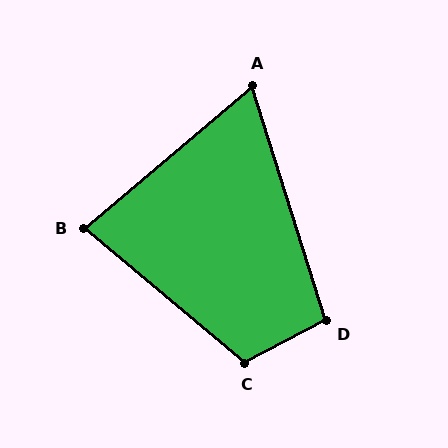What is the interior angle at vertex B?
Approximately 80 degrees (acute).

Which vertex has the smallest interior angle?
A, at approximately 68 degrees.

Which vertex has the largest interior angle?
C, at approximately 112 degrees.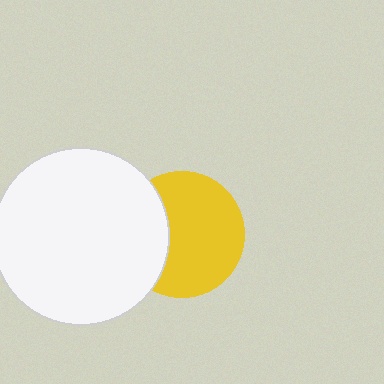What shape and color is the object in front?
The object in front is a white circle.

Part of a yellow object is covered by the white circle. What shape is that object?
It is a circle.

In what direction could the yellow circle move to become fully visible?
The yellow circle could move right. That would shift it out from behind the white circle entirely.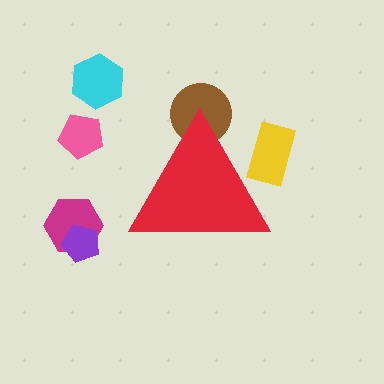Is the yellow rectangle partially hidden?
Yes, the yellow rectangle is partially hidden behind the red triangle.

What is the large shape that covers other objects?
A red triangle.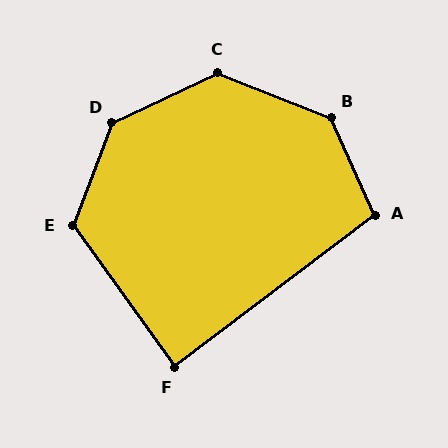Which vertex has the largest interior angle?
D, at approximately 136 degrees.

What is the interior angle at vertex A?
Approximately 103 degrees (obtuse).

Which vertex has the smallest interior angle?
F, at approximately 89 degrees.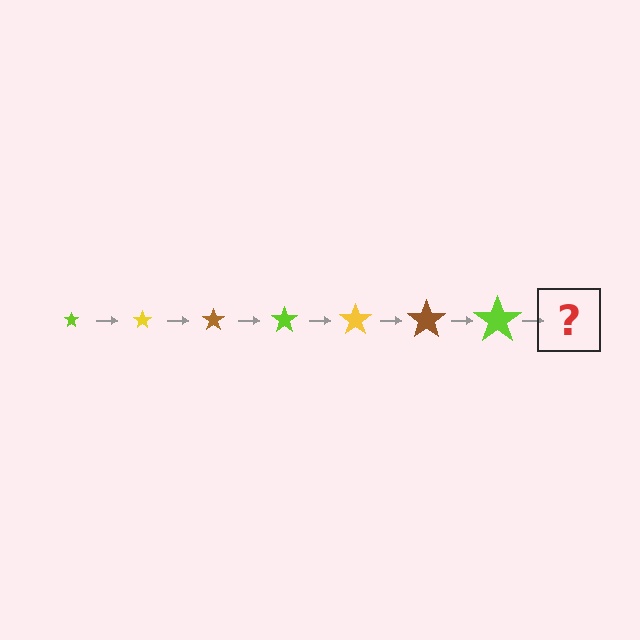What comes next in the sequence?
The next element should be a yellow star, larger than the previous one.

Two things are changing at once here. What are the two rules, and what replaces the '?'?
The two rules are that the star grows larger each step and the color cycles through lime, yellow, and brown. The '?' should be a yellow star, larger than the previous one.